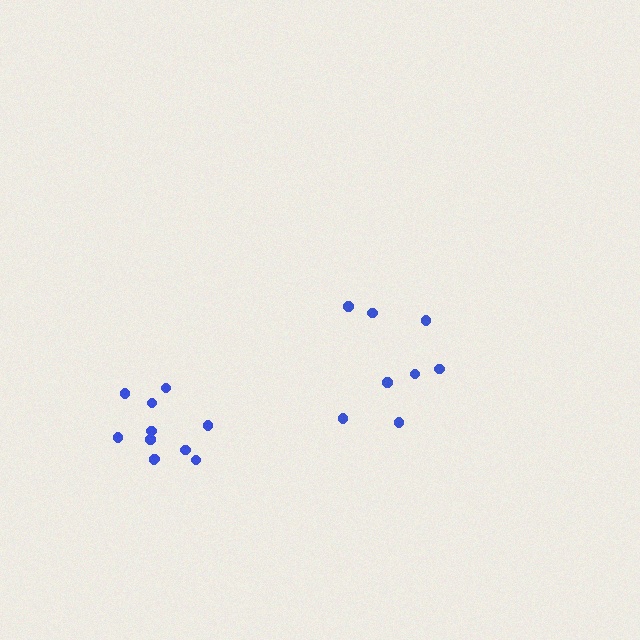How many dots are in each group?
Group 1: 8 dots, Group 2: 11 dots (19 total).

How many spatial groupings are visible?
There are 2 spatial groupings.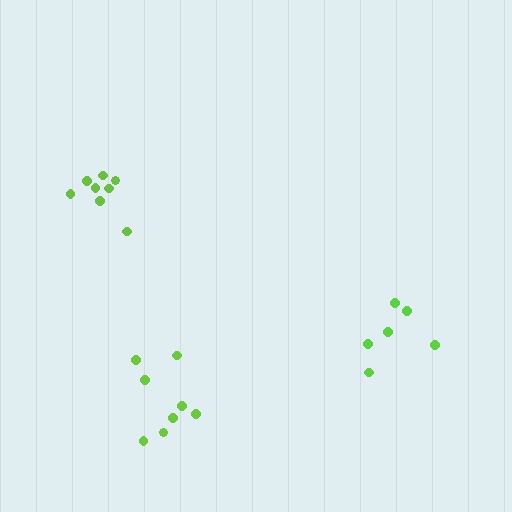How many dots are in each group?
Group 1: 8 dots, Group 2: 6 dots, Group 3: 8 dots (22 total).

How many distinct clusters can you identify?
There are 3 distinct clusters.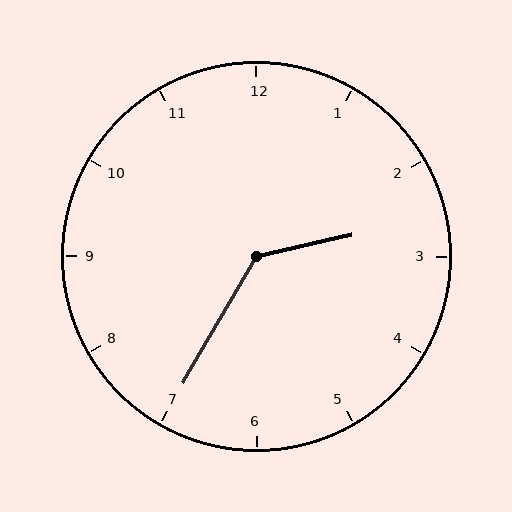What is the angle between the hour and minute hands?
Approximately 132 degrees.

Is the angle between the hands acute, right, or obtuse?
It is obtuse.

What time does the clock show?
2:35.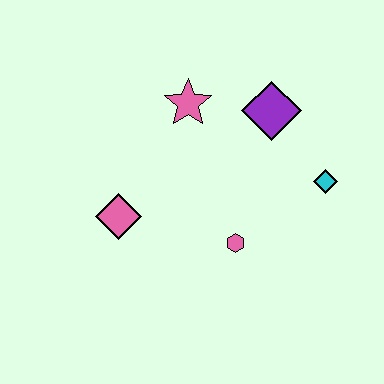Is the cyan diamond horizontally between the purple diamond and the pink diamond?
No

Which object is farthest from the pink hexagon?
The pink star is farthest from the pink hexagon.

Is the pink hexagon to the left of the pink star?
No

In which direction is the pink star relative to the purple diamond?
The pink star is to the left of the purple diamond.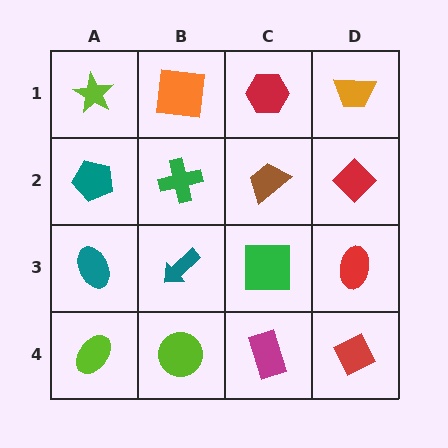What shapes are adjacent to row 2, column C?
A red hexagon (row 1, column C), a green square (row 3, column C), a green cross (row 2, column B), a red diamond (row 2, column D).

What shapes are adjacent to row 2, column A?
A lime star (row 1, column A), a teal ellipse (row 3, column A), a green cross (row 2, column B).